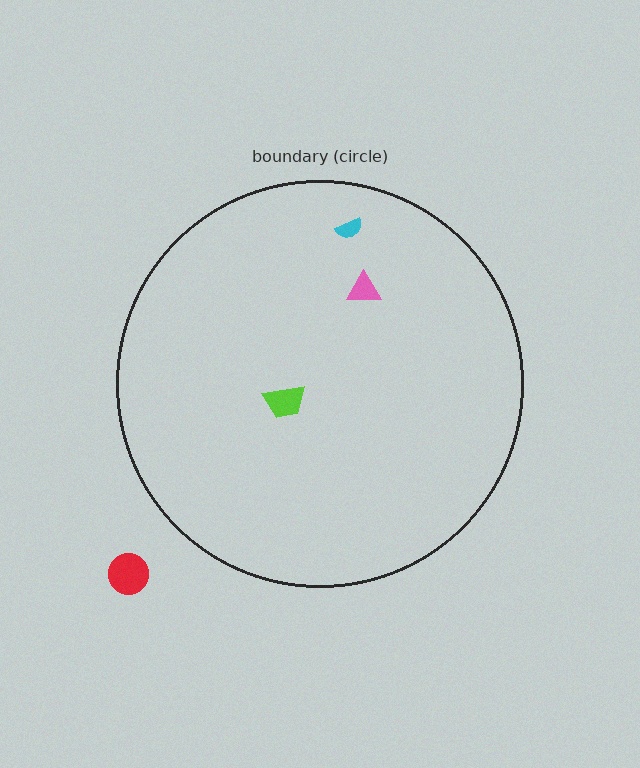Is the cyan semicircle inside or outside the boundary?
Inside.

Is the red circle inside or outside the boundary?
Outside.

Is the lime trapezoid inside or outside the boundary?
Inside.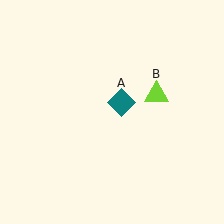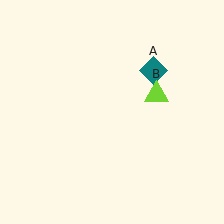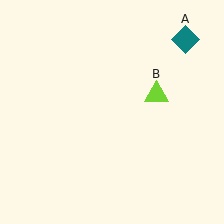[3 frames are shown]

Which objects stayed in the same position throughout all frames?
Lime triangle (object B) remained stationary.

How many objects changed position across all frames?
1 object changed position: teal diamond (object A).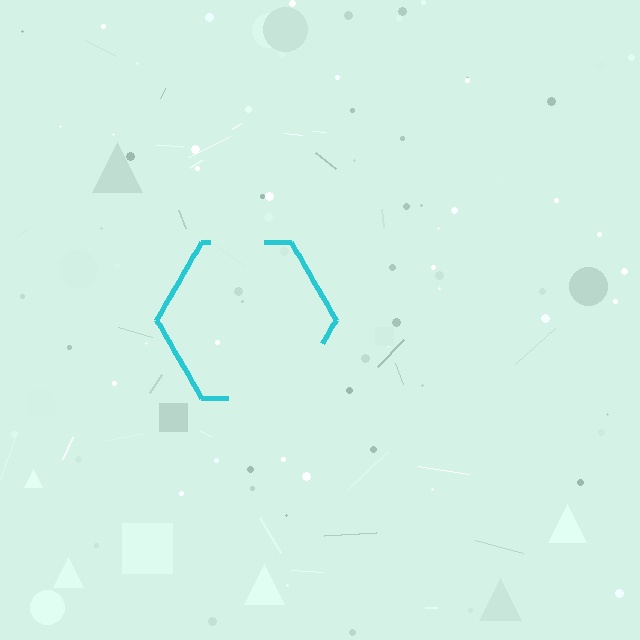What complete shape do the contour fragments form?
The contour fragments form a hexagon.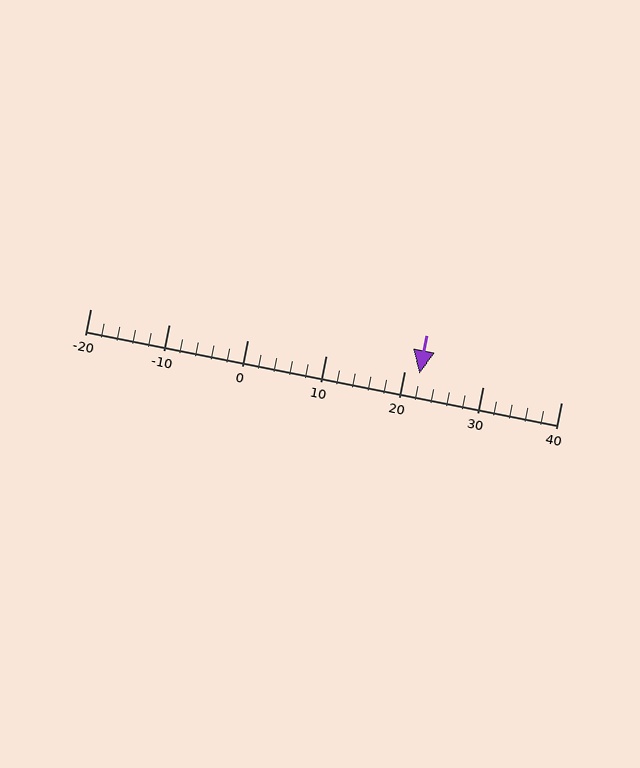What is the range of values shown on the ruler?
The ruler shows values from -20 to 40.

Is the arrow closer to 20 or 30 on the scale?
The arrow is closer to 20.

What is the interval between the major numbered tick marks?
The major tick marks are spaced 10 units apart.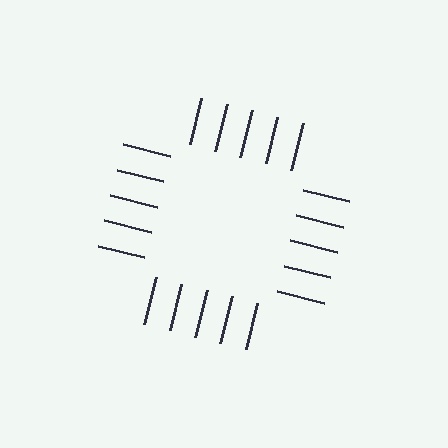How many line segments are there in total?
20 — 5 along each of the 4 edges.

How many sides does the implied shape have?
4 sides — the line-ends trace a square.